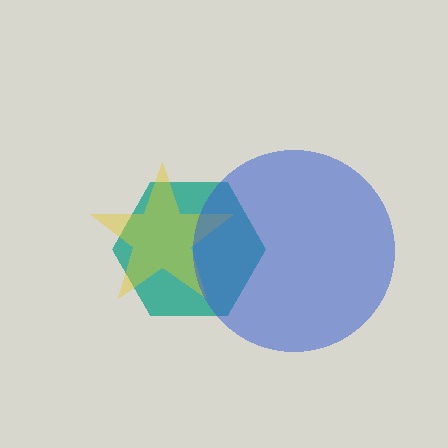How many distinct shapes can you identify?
There are 3 distinct shapes: a teal hexagon, a yellow star, a blue circle.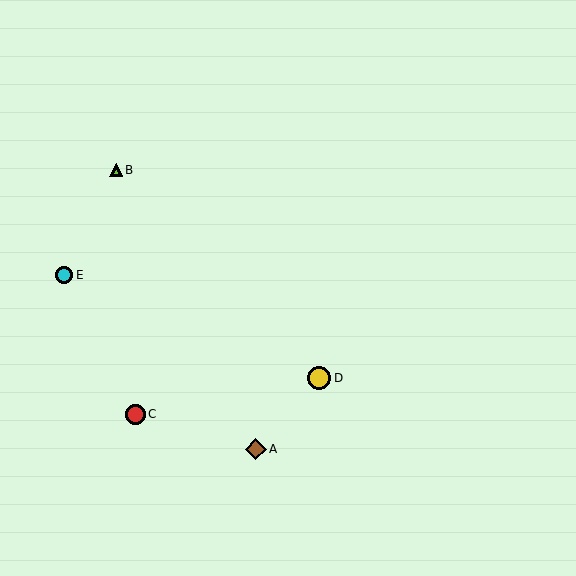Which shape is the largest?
The yellow circle (labeled D) is the largest.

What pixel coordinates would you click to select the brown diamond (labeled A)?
Click at (256, 449) to select the brown diamond A.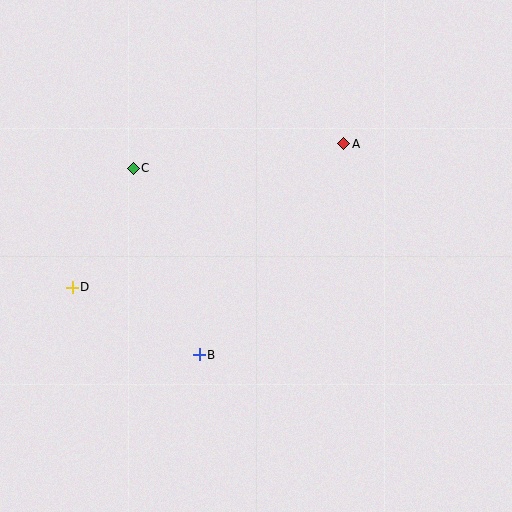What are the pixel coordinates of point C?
Point C is at (133, 168).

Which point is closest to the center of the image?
Point B at (199, 355) is closest to the center.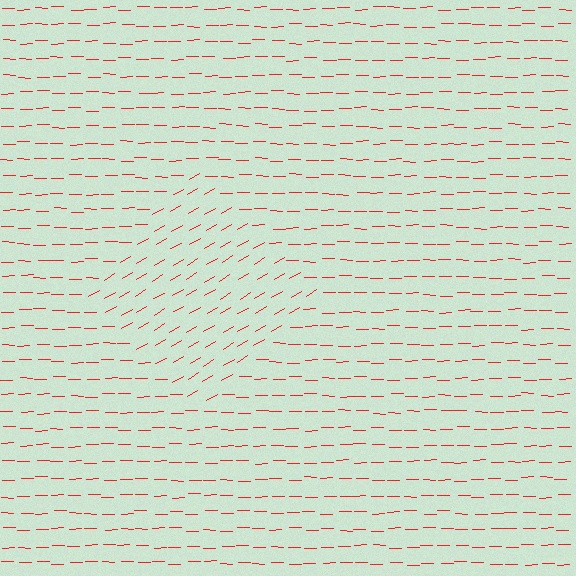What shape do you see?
I see a diamond.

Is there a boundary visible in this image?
Yes, there is a texture boundary formed by a change in line orientation.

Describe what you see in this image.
The image is filled with small red line segments. A diamond region in the image has lines oriented differently from the surrounding lines, creating a visible texture boundary.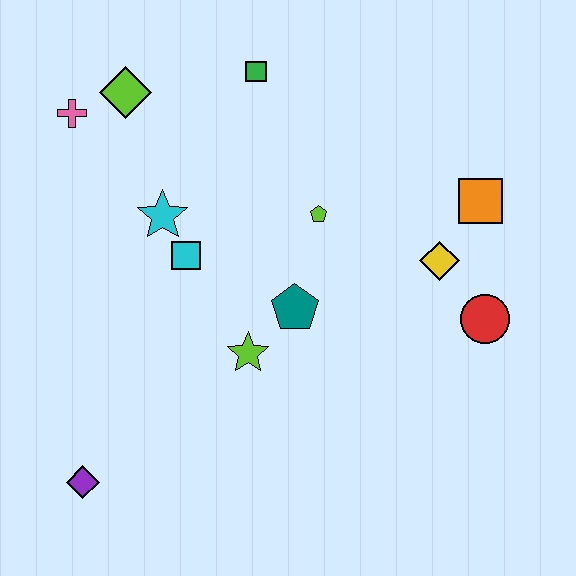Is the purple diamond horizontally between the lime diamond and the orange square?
No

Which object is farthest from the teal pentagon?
The pink cross is farthest from the teal pentagon.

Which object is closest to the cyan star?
The cyan square is closest to the cyan star.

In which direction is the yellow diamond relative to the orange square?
The yellow diamond is below the orange square.